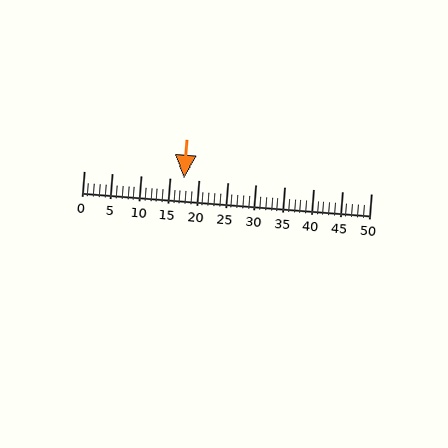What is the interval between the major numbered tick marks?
The major tick marks are spaced 5 units apart.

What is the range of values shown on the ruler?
The ruler shows values from 0 to 50.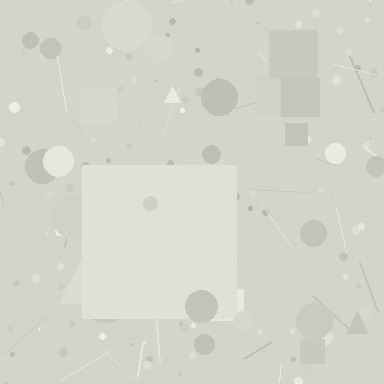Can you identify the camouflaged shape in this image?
The camouflaged shape is a square.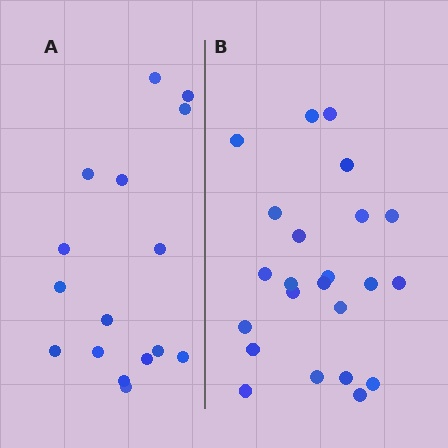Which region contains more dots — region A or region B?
Region B (the right region) has more dots.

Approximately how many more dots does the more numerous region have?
Region B has roughly 8 or so more dots than region A.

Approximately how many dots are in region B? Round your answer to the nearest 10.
About 20 dots. (The exact count is 23, which rounds to 20.)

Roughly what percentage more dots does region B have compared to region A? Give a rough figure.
About 45% more.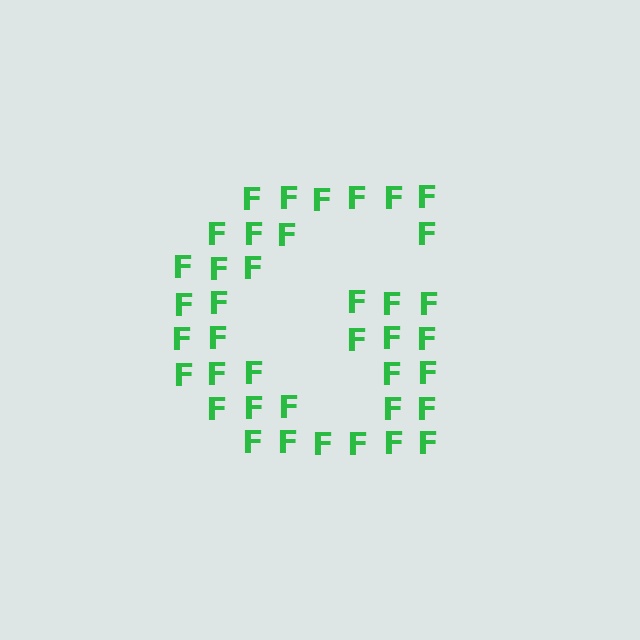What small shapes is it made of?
It is made of small letter F's.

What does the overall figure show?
The overall figure shows the letter G.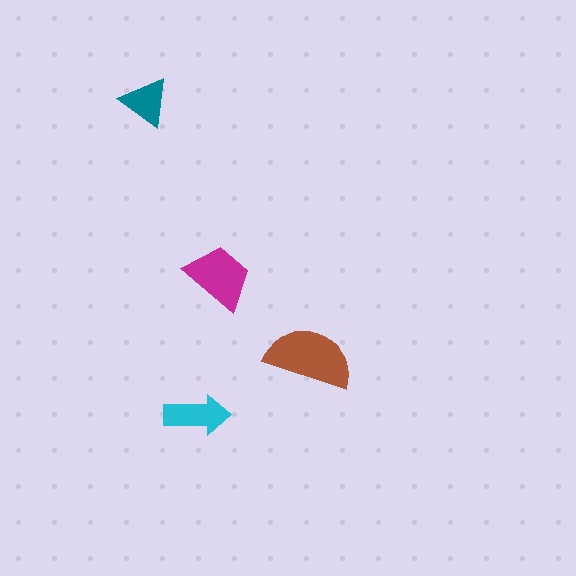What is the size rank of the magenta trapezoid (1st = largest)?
2nd.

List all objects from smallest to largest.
The teal triangle, the cyan arrow, the magenta trapezoid, the brown semicircle.